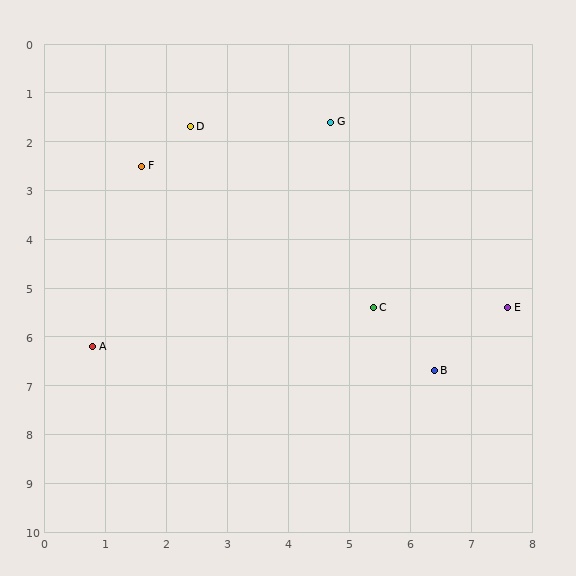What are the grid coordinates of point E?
Point E is at approximately (7.6, 5.4).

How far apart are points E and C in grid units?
Points E and C are about 2.2 grid units apart.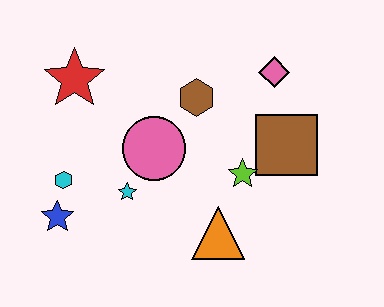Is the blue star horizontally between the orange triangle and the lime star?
No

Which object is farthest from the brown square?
The blue star is farthest from the brown square.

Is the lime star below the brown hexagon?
Yes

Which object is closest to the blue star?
The cyan hexagon is closest to the blue star.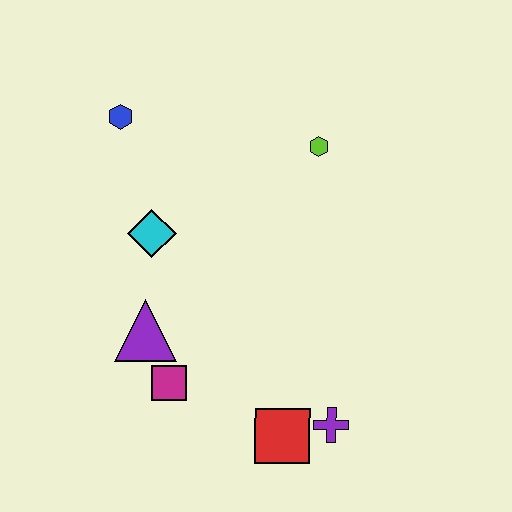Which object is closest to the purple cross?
The red square is closest to the purple cross.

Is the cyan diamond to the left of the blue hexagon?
No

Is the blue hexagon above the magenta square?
Yes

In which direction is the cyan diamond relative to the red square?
The cyan diamond is above the red square.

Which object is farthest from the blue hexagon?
The purple cross is farthest from the blue hexagon.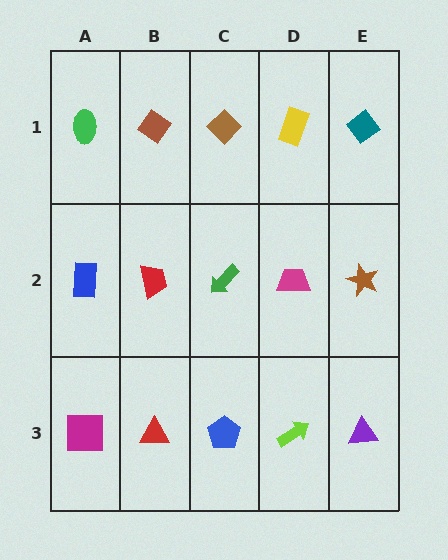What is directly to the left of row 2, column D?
A green arrow.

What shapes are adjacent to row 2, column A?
A green ellipse (row 1, column A), a magenta square (row 3, column A), a red trapezoid (row 2, column B).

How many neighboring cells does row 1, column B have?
3.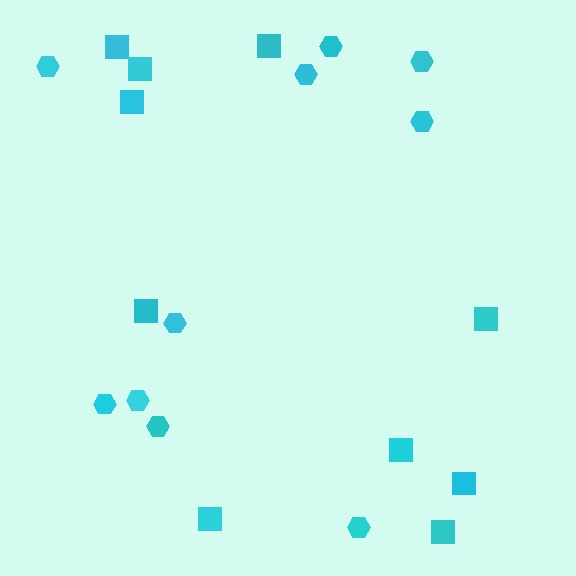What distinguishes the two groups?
There are 2 groups: one group of squares (10) and one group of hexagons (10).